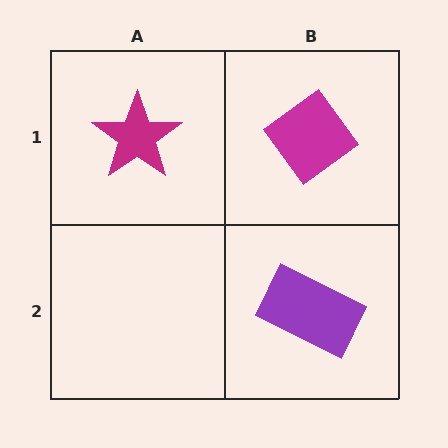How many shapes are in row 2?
1 shape.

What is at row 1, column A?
A magenta star.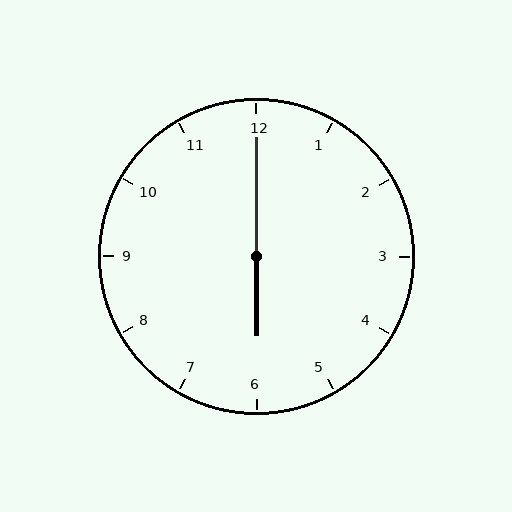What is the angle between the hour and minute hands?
Approximately 180 degrees.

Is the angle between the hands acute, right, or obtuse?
It is obtuse.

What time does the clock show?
6:00.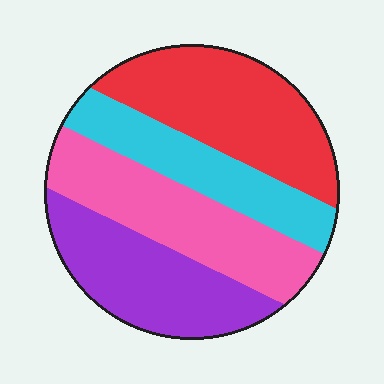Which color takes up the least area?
Cyan, at roughly 20%.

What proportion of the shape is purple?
Purple takes up less than a quarter of the shape.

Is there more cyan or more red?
Red.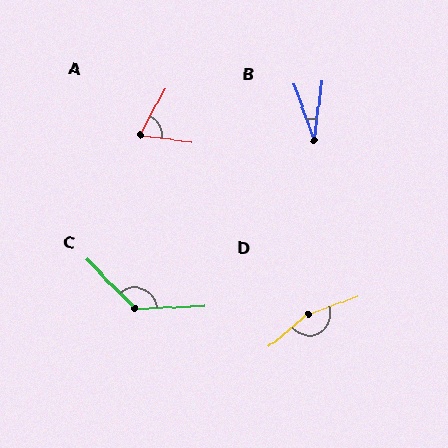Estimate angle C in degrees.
Approximately 132 degrees.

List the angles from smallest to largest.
B (28°), A (68°), C (132°), D (161°).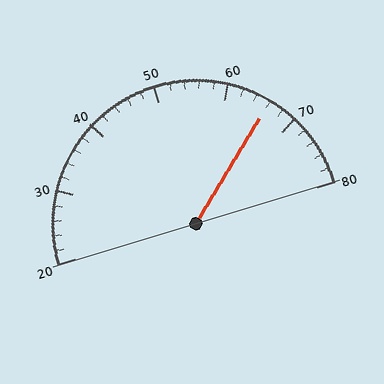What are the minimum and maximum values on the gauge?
The gauge ranges from 20 to 80.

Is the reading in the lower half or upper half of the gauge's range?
The reading is in the upper half of the range (20 to 80).